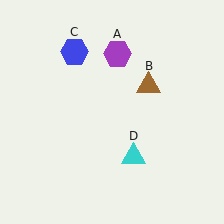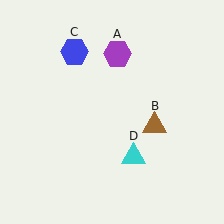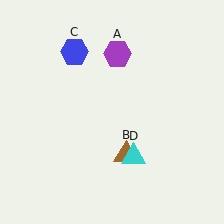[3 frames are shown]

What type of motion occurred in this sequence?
The brown triangle (object B) rotated clockwise around the center of the scene.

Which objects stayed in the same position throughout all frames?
Purple hexagon (object A) and blue hexagon (object C) and cyan triangle (object D) remained stationary.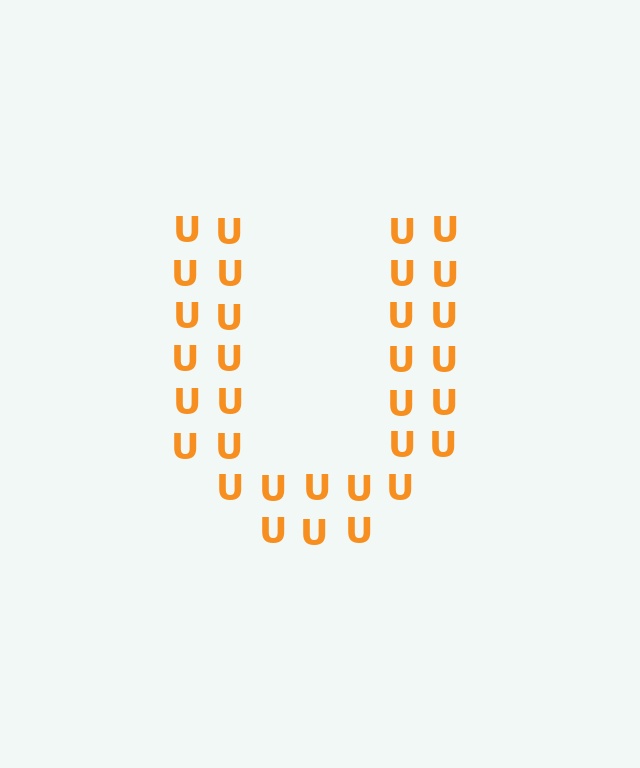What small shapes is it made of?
It is made of small letter U's.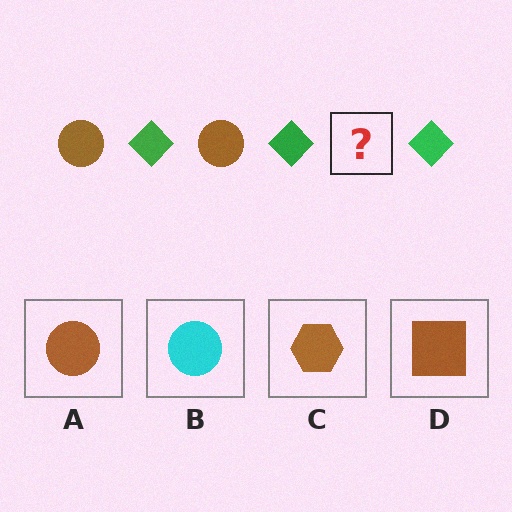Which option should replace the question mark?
Option A.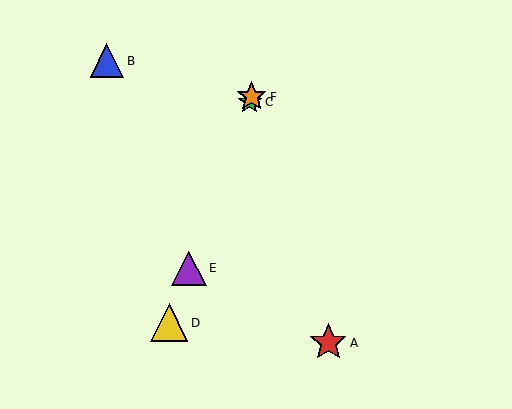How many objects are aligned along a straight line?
4 objects (C, D, E, F) are aligned along a straight line.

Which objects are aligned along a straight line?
Objects C, D, E, F are aligned along a straight line.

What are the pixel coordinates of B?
Object B is at (107, 61).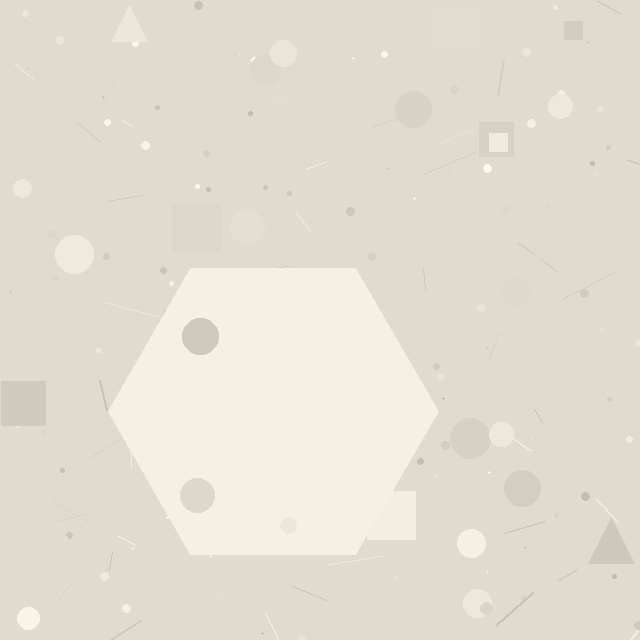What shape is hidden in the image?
A hexagon is hidden in the image.